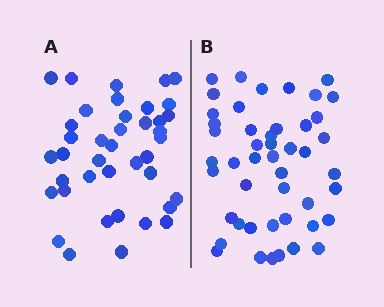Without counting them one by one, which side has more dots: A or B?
Region B (the right region) has more dots.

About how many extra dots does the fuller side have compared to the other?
Region B has roughly 8 or so more dots than region A.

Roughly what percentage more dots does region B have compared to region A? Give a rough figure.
About 20% more.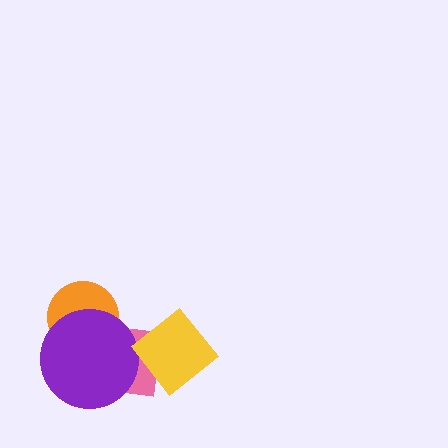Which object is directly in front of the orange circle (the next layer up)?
The pink square is directly in front of the orange circle.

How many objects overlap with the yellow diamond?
1 object overlaps with the yellow diamond.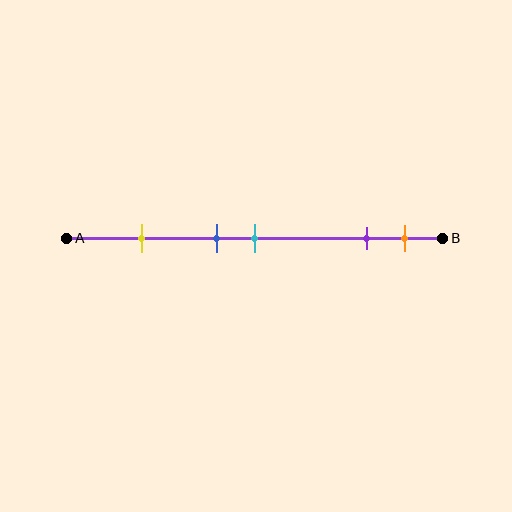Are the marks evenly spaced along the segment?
No, the marks are not evenly spaced.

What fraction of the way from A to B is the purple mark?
The purple mark is approximately 80% (0.8) of the way from A to B.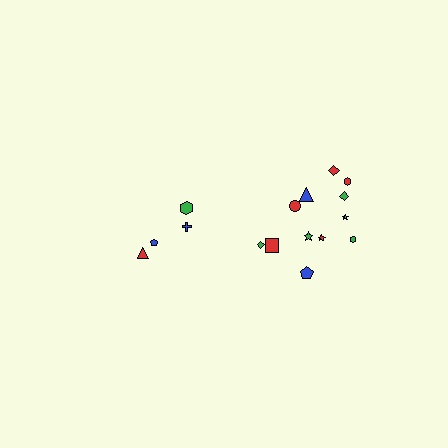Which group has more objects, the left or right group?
The right group.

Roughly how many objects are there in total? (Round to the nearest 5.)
Roughly 15 objects in total.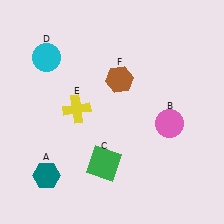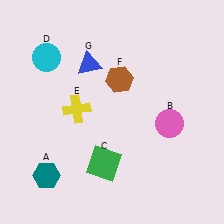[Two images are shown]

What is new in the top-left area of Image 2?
A blue triangle (G) was added in the top-left area of Image 2.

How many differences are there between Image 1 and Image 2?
There is 1 difference between the two images.